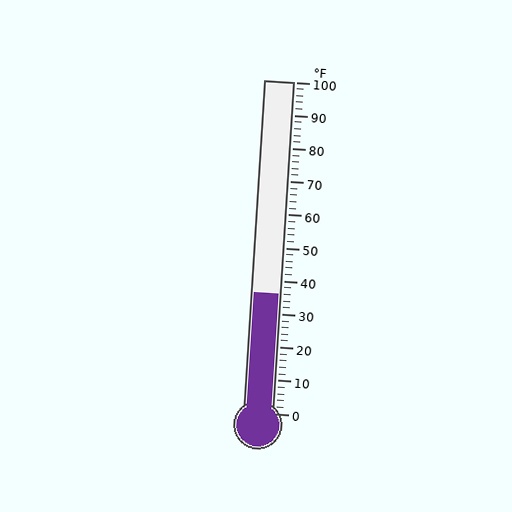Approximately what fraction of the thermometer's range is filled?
The thermometer is filled to approximately 35% of its range.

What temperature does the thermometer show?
The thermometer shows approximately 36°F.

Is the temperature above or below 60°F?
The temperature is below 60°F.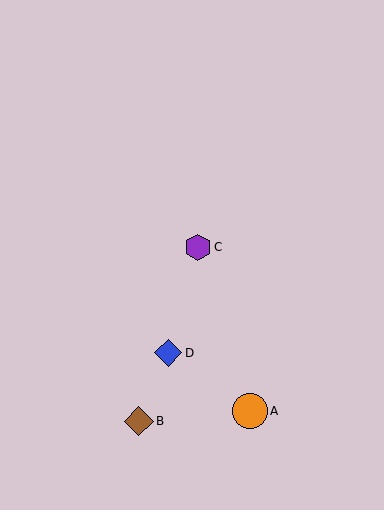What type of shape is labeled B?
Shape B is a brown diamond.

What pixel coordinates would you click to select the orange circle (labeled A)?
Click at (250, 411) to select the orange circle A.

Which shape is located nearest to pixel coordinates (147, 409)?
The brown diamond (labeled B) at (139, 421) is nearest to that location.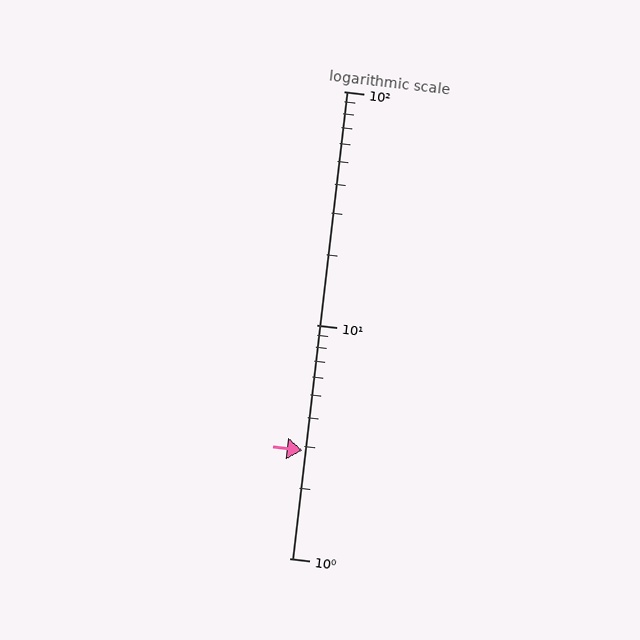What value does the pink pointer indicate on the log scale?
The pointer indicates approximately 2.9.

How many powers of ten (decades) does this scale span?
The scale spans 2 decades, from 1 to 100.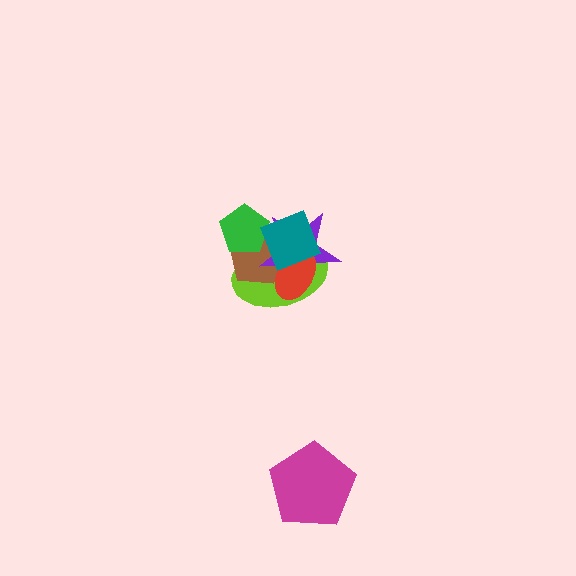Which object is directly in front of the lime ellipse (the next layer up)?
The brown pentagon is directly in front of the lime ellipse.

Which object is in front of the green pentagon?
The teal diamond is in front of the green pentagon.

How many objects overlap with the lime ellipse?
5 objects overlap with the lime ellipse.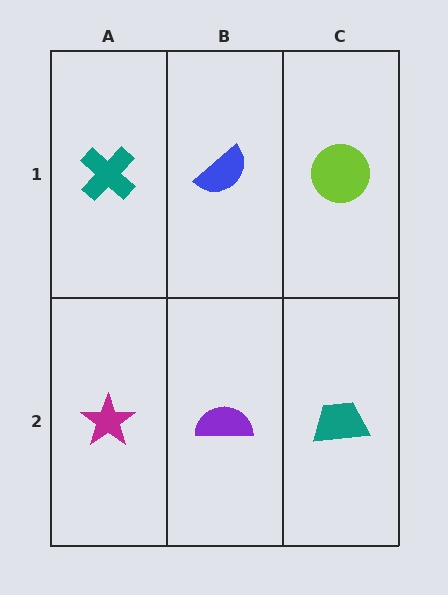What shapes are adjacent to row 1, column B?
A purple semicircle (row 2, column B), a teal cross (row 1, column A), a lime circle (row 1, column C).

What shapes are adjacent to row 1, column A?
A magenta star (row 2, column A), a blue semicircle (row 1, column B).